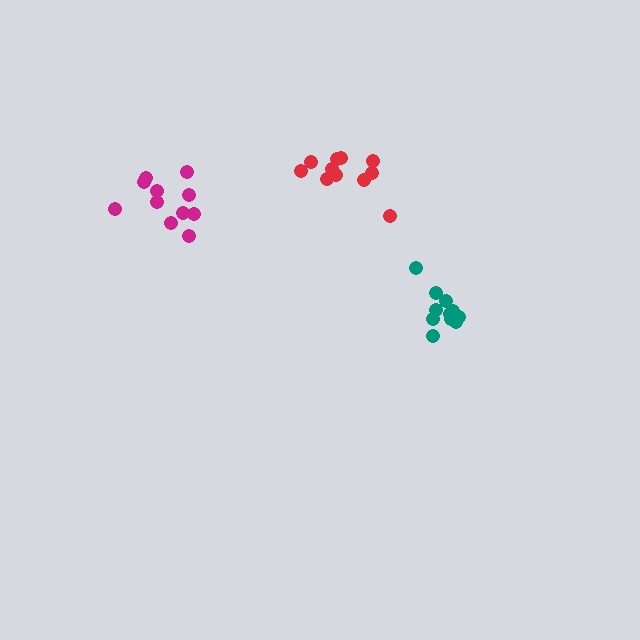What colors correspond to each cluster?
The clusters are colored: red, teal, magenta.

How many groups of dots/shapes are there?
There are 3 groups.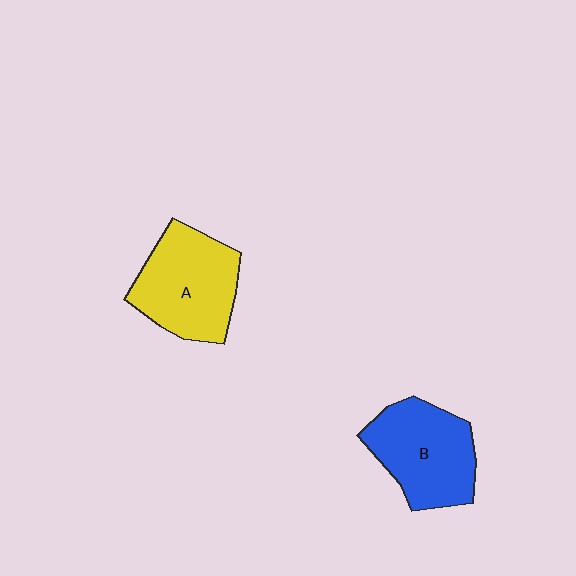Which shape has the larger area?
Shape A (yellow).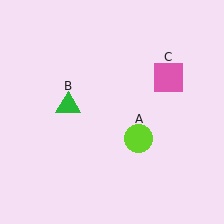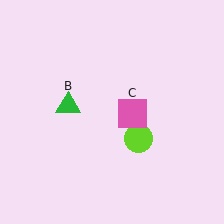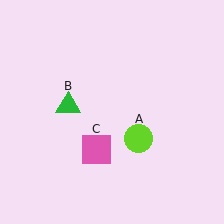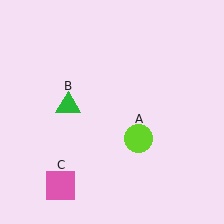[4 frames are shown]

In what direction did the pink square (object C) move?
The pink square (object C) moved down and to the left.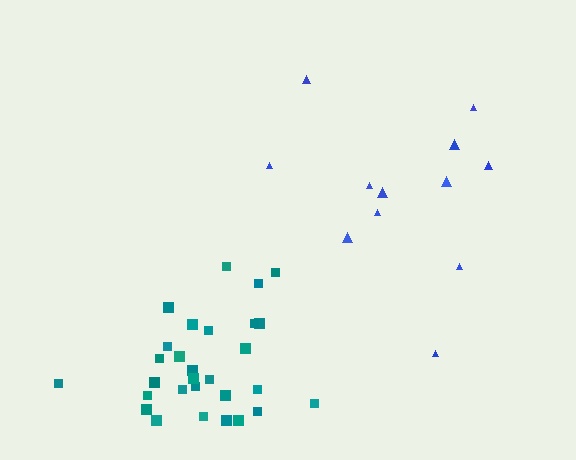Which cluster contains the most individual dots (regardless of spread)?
Teal (31).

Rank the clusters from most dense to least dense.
teal, blue.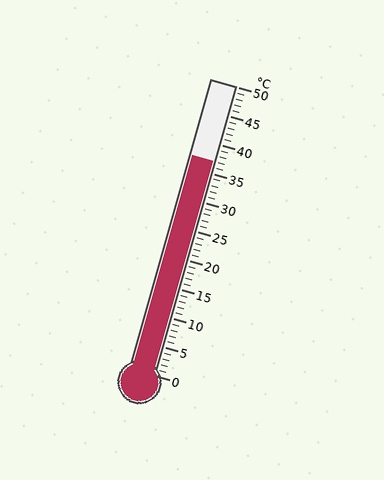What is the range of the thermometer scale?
The thermometer scale ranges from 0°C to 50°C.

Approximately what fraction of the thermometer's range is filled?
The thermometer is filled to approximately 75% of its range.